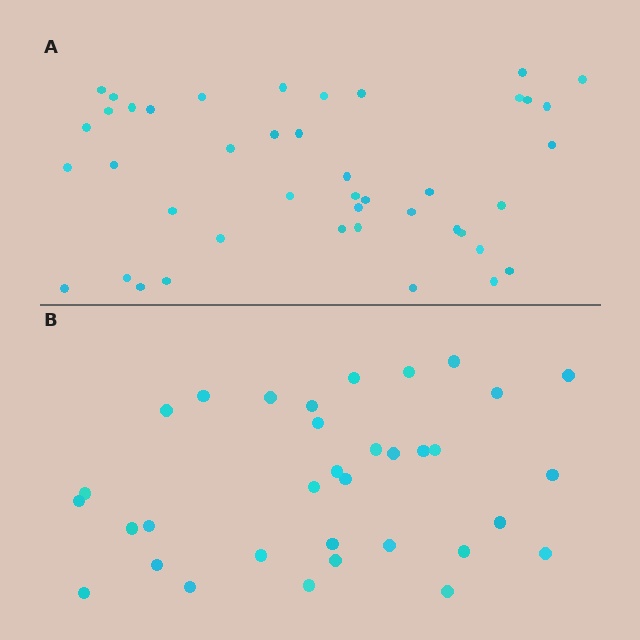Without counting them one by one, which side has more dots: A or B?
Region A (the top region) has more dots.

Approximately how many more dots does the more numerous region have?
Region A has roughly 8 or so more dots than region B.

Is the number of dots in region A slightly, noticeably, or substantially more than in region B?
Region A has noticeably more, but not dramatically so. The ratio is roughly 1.3 to 1.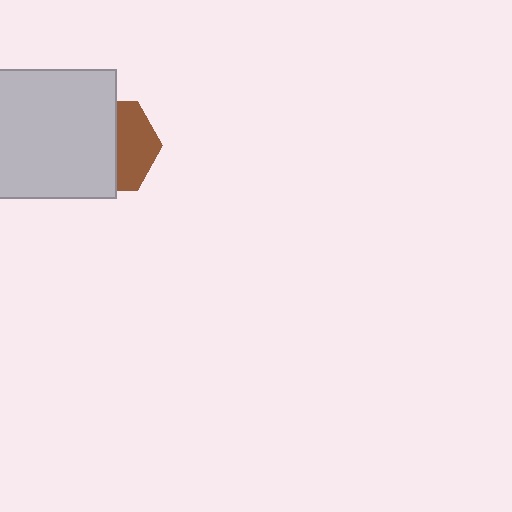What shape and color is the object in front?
The object in front is a light gray rectangle.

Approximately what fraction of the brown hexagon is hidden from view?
Roughly 57% of the brown hexagon is hidden behind the light gray rectangle.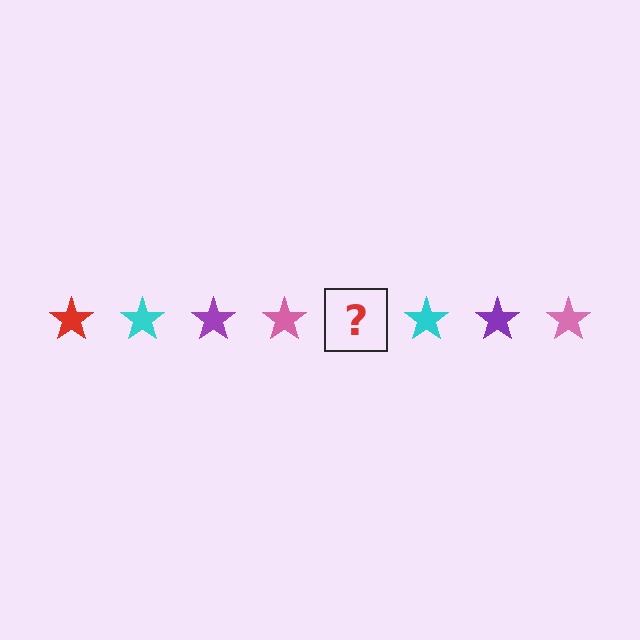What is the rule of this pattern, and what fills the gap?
The rule is that the pattern cycles through red, cyan, purple, pink stars. The gap should be filled with a red star.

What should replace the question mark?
The question mark should be replaced with a red star.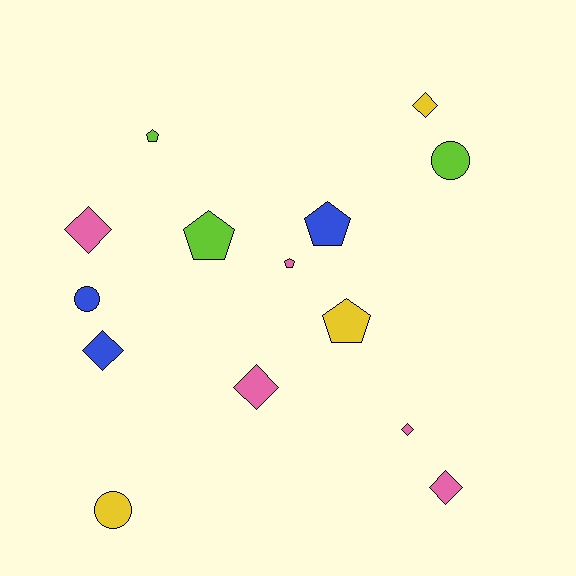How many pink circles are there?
There are no pink circles.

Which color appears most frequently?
Pink, with 5 objects.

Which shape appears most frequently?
Diamond, with 6 objects.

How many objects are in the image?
There are 14 objects.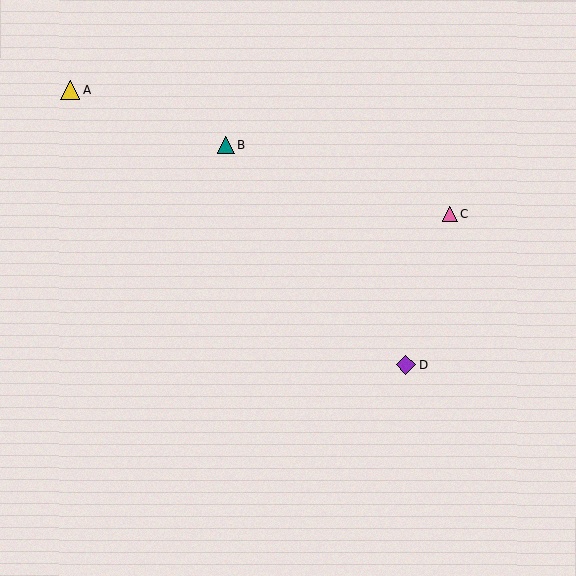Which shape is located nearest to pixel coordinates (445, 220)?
The pink triangle (labeled C) at (450, 214) is nearest to that location.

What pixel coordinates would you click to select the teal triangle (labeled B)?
Click at (226, 145) to select the teal triangle B.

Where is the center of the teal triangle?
The center of the teal triangle is at (226, 145).